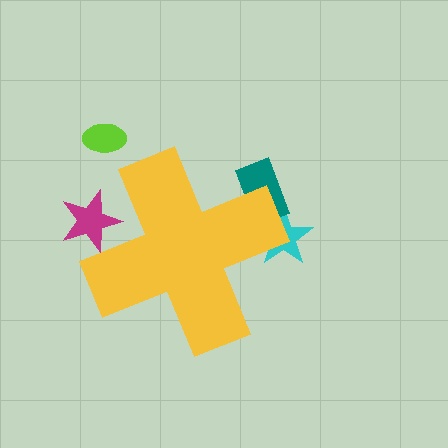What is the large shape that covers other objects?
A yellow cross.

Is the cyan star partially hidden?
Yes, the cyan star is partially hidden behind the yellow cross.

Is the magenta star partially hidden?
Yes, the magenta star is partially hidden behind the yellow cross.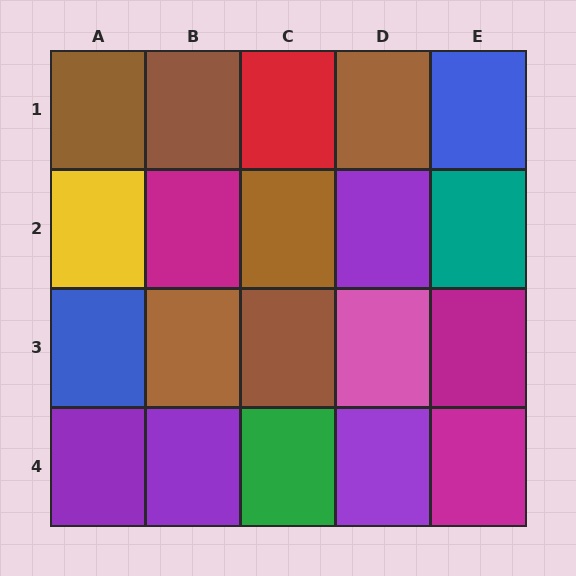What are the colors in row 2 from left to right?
Yellow, magenta, brown, purple, teal.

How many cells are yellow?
1 cell is yellow.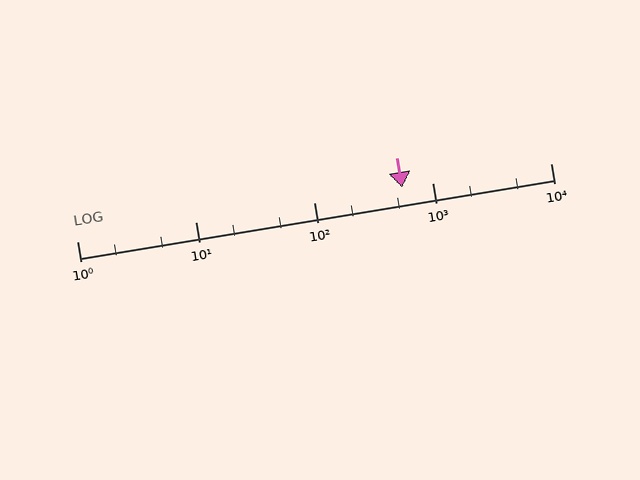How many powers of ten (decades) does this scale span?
The scale spans 4 decades, from 1 to 10000.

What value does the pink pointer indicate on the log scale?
The pointer indicates approximately 560.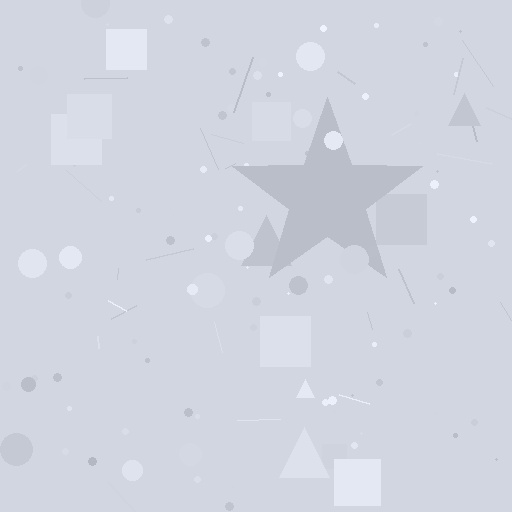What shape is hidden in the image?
A star is hidden in the image.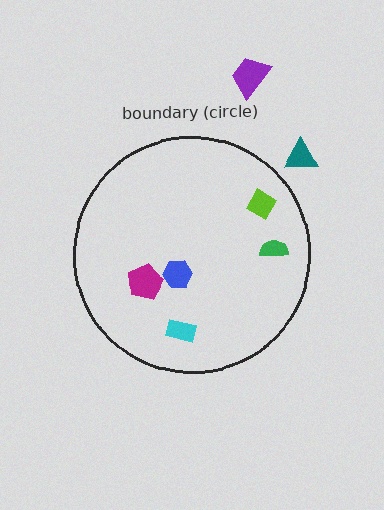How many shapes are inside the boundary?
5 inside, 2 outside.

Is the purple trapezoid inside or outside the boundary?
Outside.